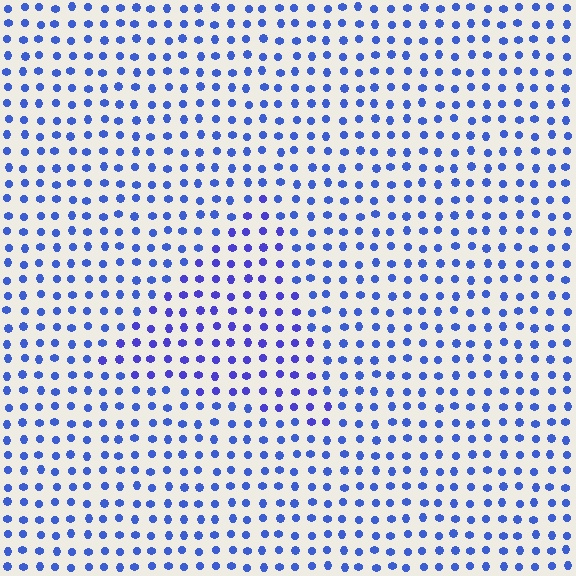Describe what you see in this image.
The image is filled with small blue elements in a uniform arrangement. A triangle-shaped region is visible where the elements are tinted to a slightly different hue, forming a subtle color boundary.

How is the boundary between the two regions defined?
The boundary is defined purely by a slight shift in hue (about 19 degrees). Spacing, size, and orientation are identical on both sides.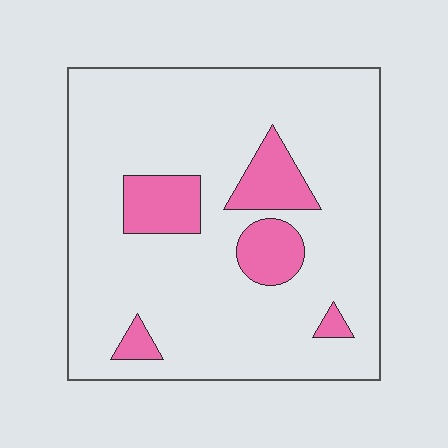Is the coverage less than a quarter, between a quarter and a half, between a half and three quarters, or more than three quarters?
Less than a quarter.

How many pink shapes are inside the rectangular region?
5.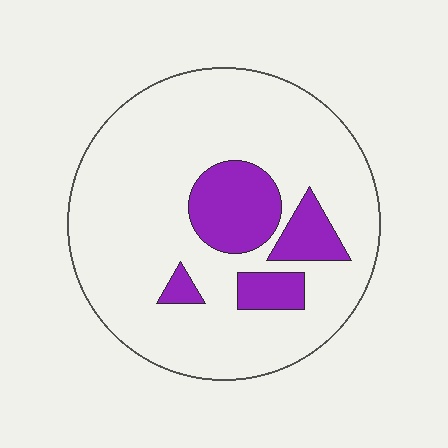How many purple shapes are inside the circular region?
4.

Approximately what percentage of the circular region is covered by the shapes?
Approximately 20%.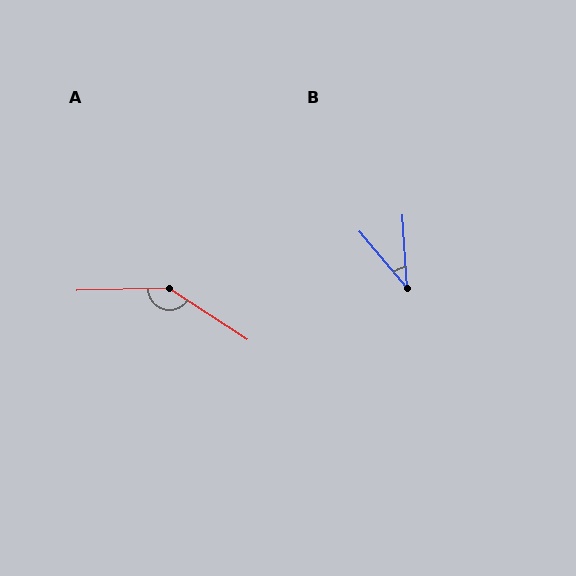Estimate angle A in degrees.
Approximately 145 degrees.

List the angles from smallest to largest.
B (37°), A (145°).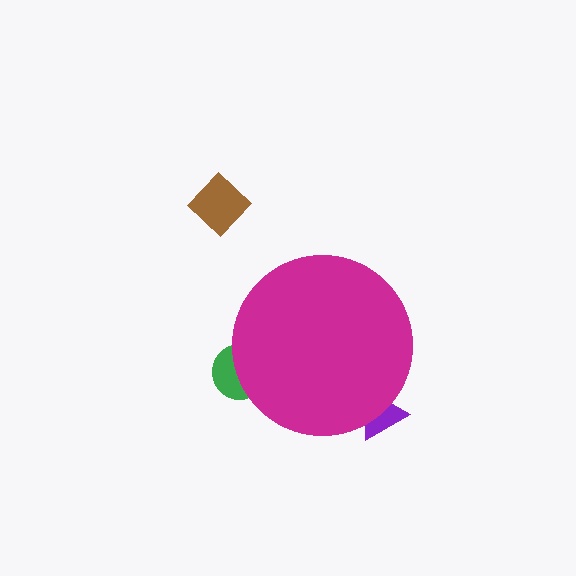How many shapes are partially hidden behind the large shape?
2 shapes are partially hidden.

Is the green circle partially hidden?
Yes, the green circle is partially hidden behind the magenta circle.